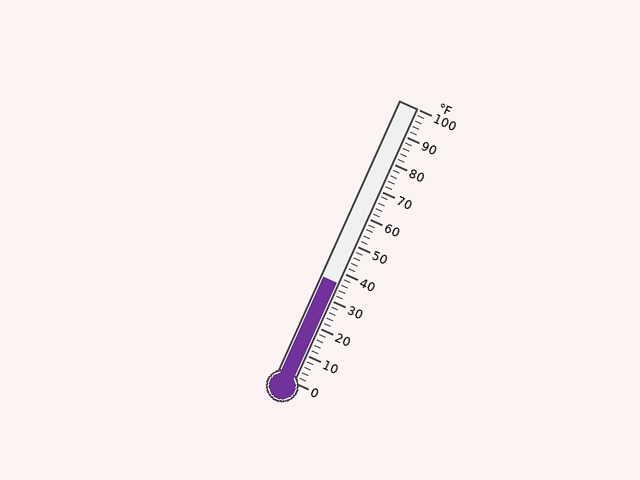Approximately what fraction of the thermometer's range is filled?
The thermometer is filled to approximately 35% of its range.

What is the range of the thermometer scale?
The thermometer scale ranges from 0°F to 100°F.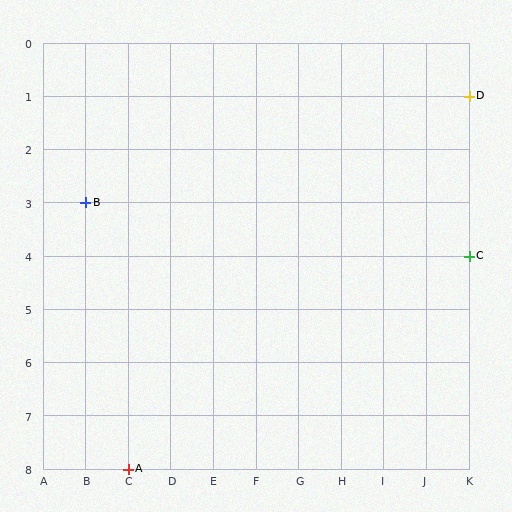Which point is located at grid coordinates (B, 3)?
Point B is at (B, 3).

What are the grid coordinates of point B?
Point B is at grid coordinates (B, 3).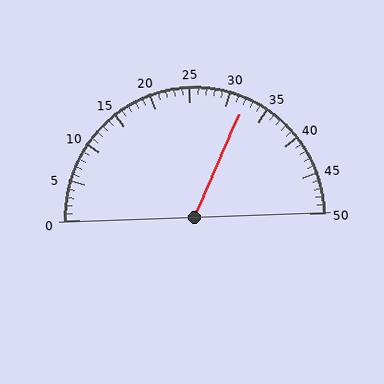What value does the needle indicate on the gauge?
The needle indicates approximately 32.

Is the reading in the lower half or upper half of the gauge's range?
The reading is in the upper half of the range (0 to 50).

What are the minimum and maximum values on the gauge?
The gauge ranges from 0 to 50.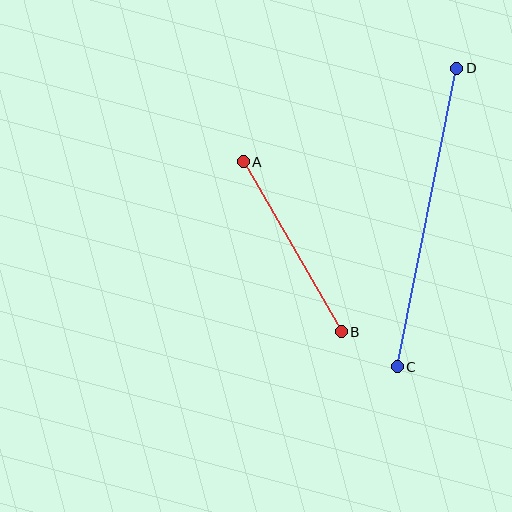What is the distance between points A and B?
The distance is approximately 196 pixels.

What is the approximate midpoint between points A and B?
The midpoint is at approximately (292, 247) pixels.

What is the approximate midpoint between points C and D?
The midpoint is at approximately (427, 217) pixels.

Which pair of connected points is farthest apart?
Points C and D are farthest apart.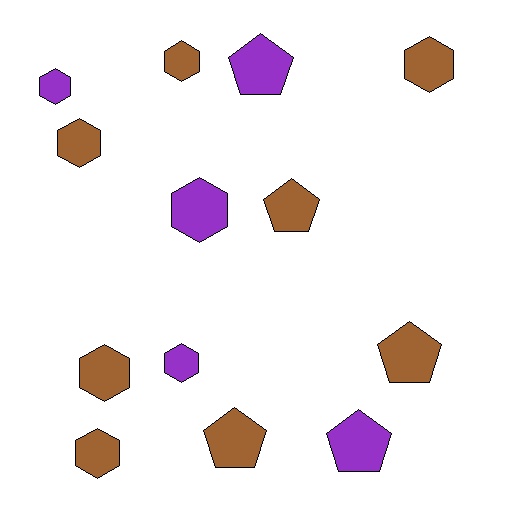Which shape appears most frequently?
Hexagon, with 8 objects.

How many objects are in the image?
There are 13 objects.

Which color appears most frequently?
Brown, with 8 objects.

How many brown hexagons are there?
There are 5 brown hexagons.